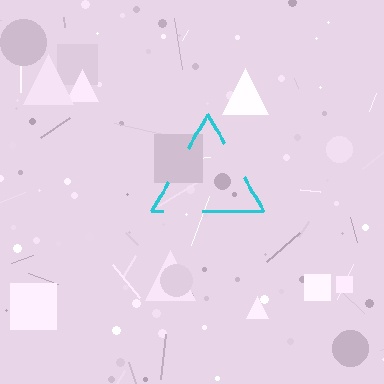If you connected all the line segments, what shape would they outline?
They would outline a triangle.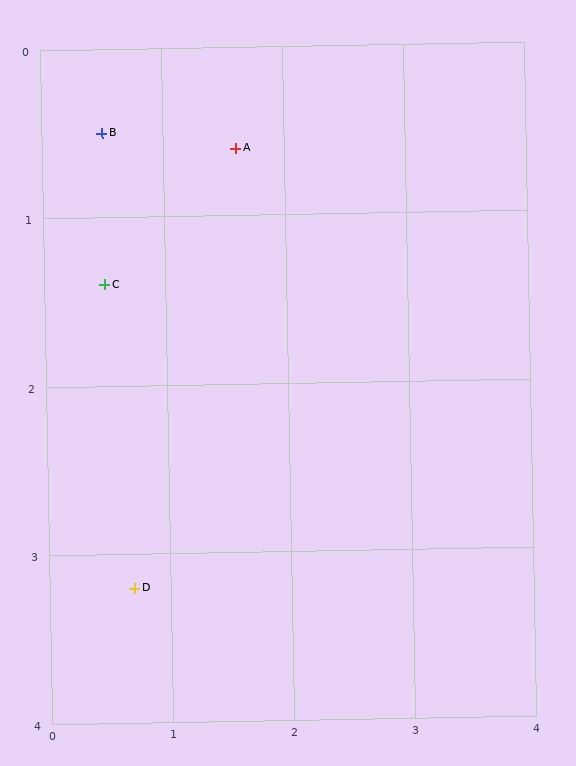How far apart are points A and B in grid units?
Points A and B are about 1.1 grid units apart.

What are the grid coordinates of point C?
Point C is at approximately (0.5, 1.4).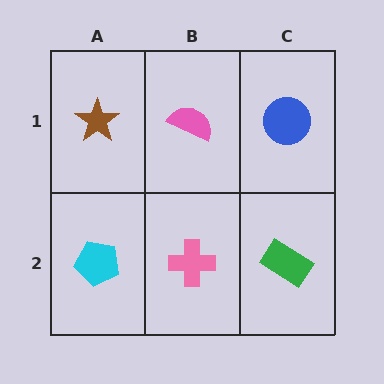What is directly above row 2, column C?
A blue circle.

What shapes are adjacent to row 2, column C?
A blue circle (row 1, column C), a pink cross (row 2, column B).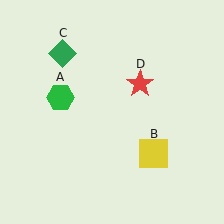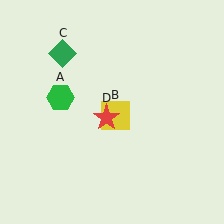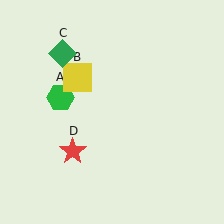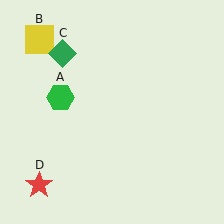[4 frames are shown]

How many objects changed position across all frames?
2 objects changed position: yellow square (object B), red star (object D).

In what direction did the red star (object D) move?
The red star (object D) moved down and to the left.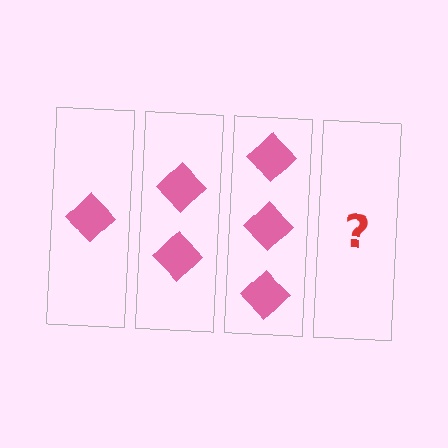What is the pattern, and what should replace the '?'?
The pattern is that each step adds one more diamond. The '?' should be 4 diamonds.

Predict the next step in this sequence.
The next step is 4 diamonds.